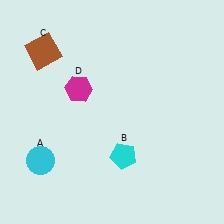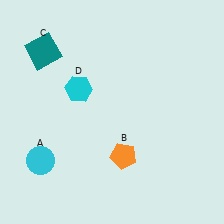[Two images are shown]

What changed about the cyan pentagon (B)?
In Image 1, B is cyan. In Image 2, it changed to orange.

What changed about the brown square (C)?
In Image 1, C is brown. In Image 2, it changed to teal.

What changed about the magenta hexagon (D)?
In Image 1, D is magenta. In Image 2, it changed to cyan.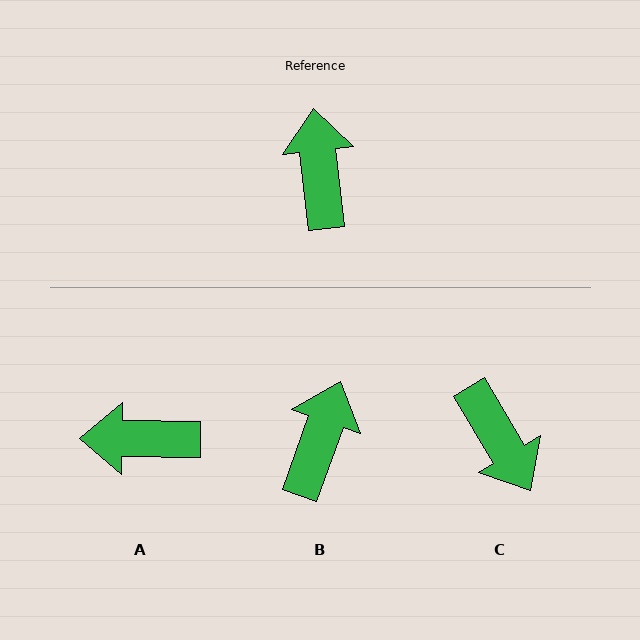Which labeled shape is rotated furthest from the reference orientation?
C, about 156 degrees away.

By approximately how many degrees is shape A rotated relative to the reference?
Approximately 83 degrees counter-clockwise.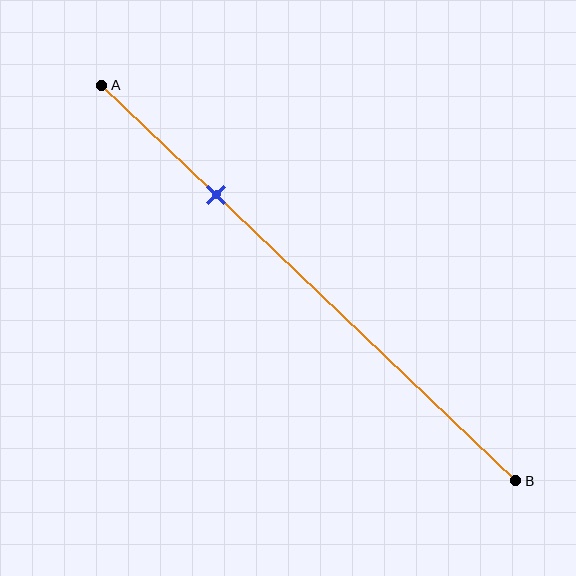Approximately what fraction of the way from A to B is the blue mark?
The blue mark is approximately 30% of the way from A to B.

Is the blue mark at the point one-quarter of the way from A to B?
Yes, the mark is approximately at the one-quarter point.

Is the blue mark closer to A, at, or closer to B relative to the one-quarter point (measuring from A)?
The blue mark is approximately at the one-quarter point of segment AB.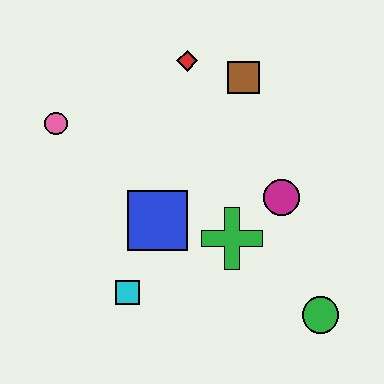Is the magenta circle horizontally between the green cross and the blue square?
No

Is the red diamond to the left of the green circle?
Yes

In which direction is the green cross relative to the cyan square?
The green cross is to the right of the cyan square.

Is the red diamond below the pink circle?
No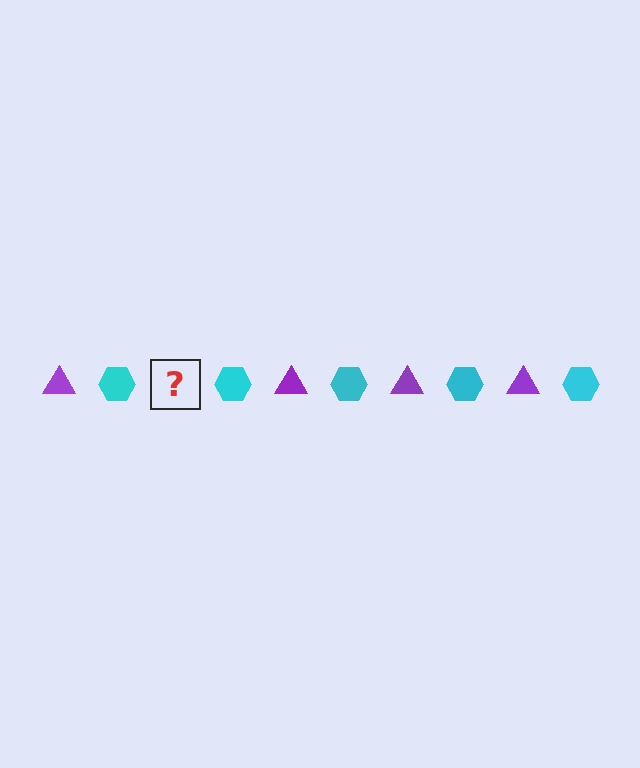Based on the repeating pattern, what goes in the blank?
The blank should be a purple triangle.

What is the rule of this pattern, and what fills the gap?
The rule is that the pattern alternates between purple triangle and cyan hexagon. The gap should be filled with a purple triangle.